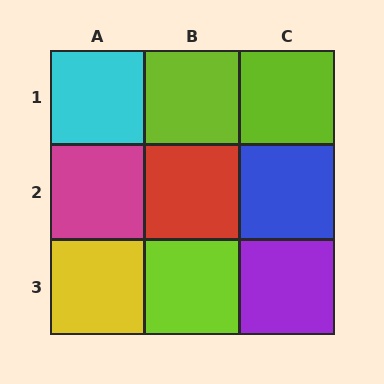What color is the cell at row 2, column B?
Red.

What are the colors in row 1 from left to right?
Cyan, lime, lime.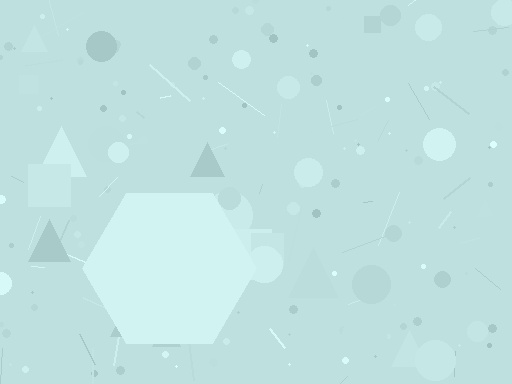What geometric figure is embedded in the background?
A hexagon is embedded in the background.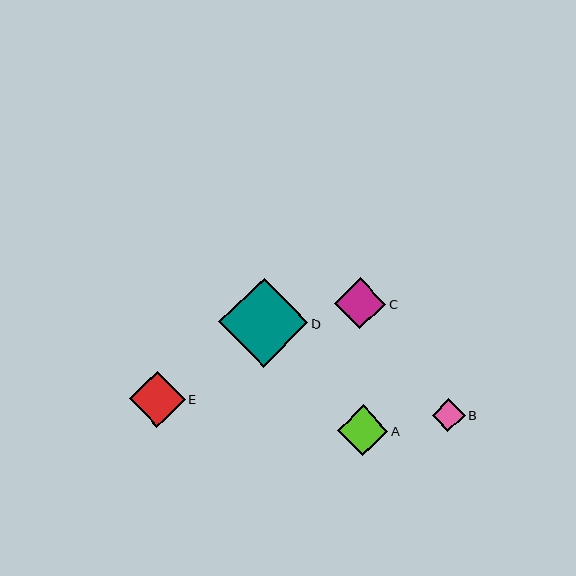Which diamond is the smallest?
Diamond B is the smallest with a size of approximately 33 pixels.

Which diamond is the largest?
Diamond D is the largest with a size of approximately 89 pixels.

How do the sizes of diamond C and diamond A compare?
Diamond C and diamond A are approximately the same size.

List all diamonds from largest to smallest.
From largest to smallest: D, E, C, A, B.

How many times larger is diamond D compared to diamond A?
Diamond D is approximately 1.8 times the size of diamond A.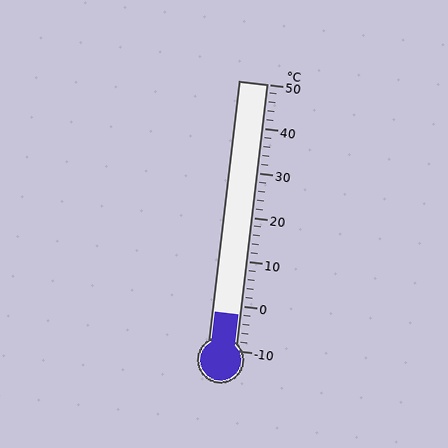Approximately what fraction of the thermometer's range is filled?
The thermometer is filled to approximately 15% of its range.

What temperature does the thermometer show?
The thermometer shows approximately -2°C.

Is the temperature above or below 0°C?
The temperature is below 0°C.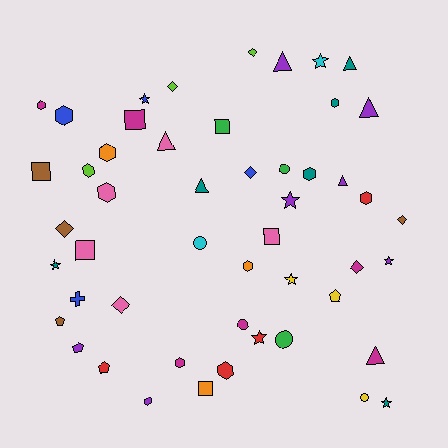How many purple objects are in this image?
There are 7 purple objects.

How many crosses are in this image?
There is 1 cross.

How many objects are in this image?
There are 50 objects.